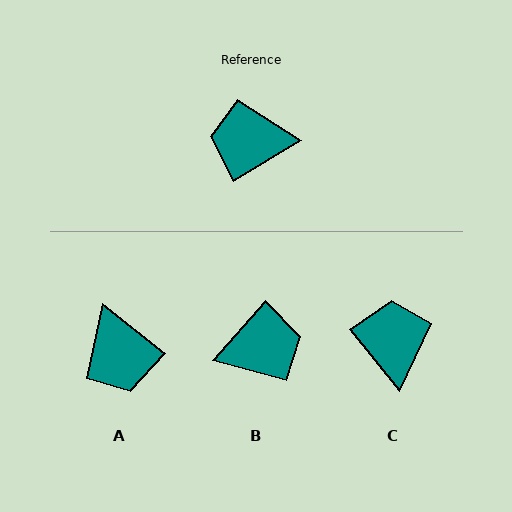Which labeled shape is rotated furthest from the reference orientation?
B, about 162 degrees away.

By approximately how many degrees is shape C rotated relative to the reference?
Approximately 83 degrees clockwise.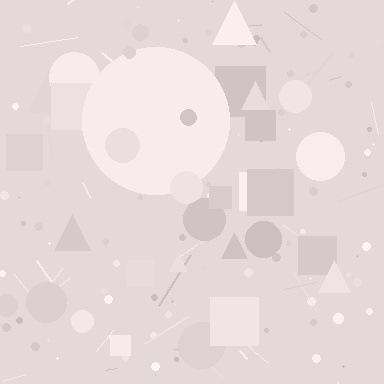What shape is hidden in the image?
A circle is hidden in the image.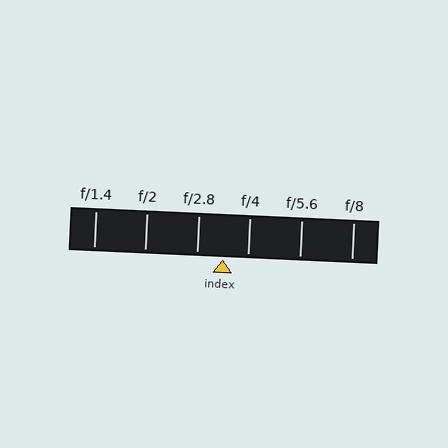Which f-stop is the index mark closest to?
The index mark is closest to f/4.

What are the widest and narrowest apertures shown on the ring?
The widest aperture shown is f/1.4 and the narrowest is f/8.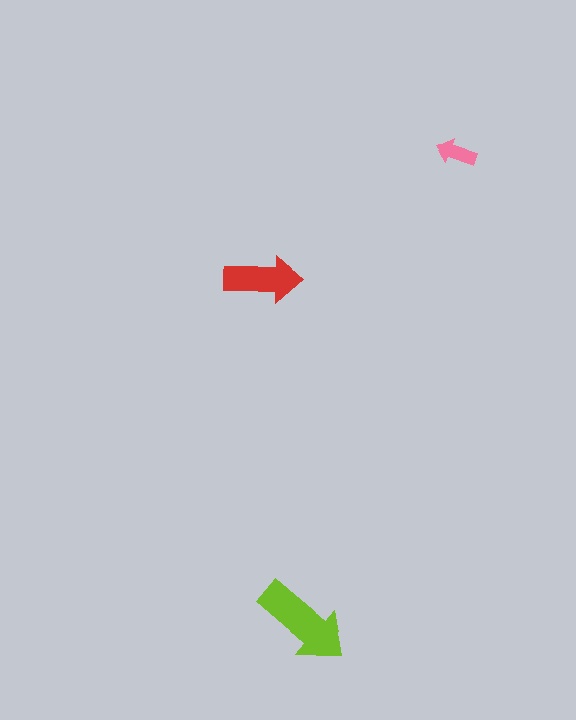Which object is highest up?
The pink arrow is topmost.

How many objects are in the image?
There are 3 objects in the image.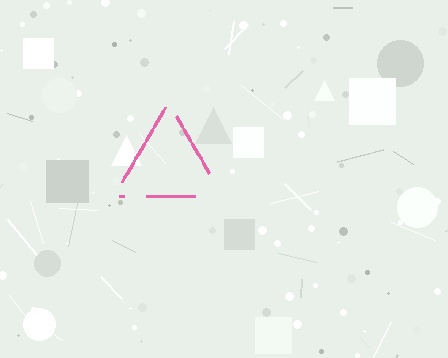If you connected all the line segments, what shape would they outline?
They would outline a triangle.